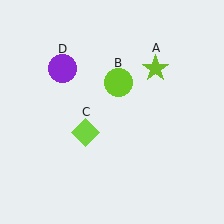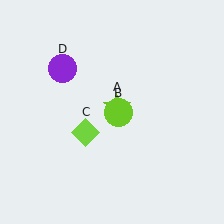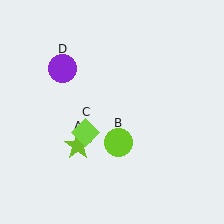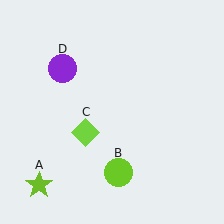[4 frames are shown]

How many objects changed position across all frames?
2 objects changed position: lime star (object A), lime circle (object B).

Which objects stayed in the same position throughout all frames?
Lime diamond (object C) and purple circle (object D) remained stationary.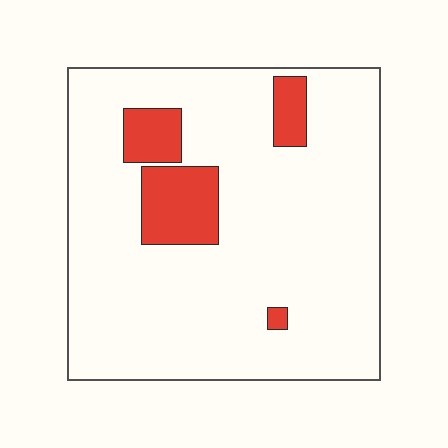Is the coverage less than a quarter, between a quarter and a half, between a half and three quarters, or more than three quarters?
Less than a quarter.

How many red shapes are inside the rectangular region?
4.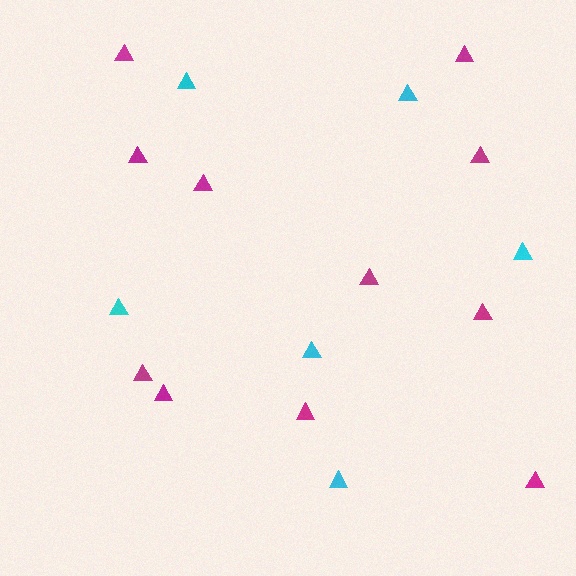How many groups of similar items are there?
There are 2 groups: one group of cyan triangles (6) and one group of magenta triangles (11).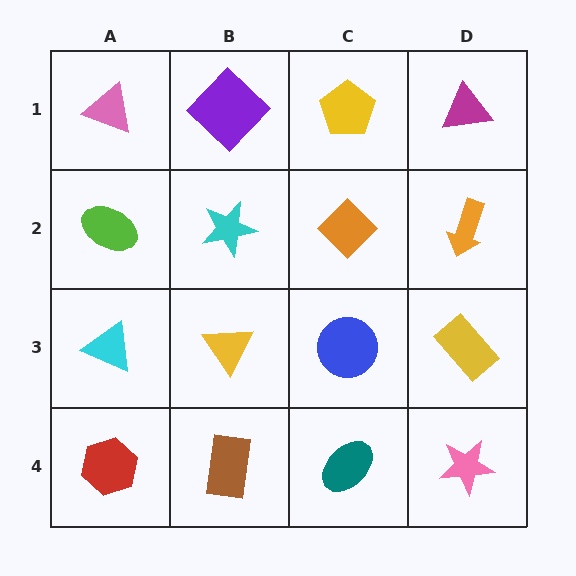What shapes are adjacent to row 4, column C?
A blue circle (row 3, column C), a brown rectangle (row 4, column B), a pink star (row 4, column D).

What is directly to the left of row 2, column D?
An orange diamond.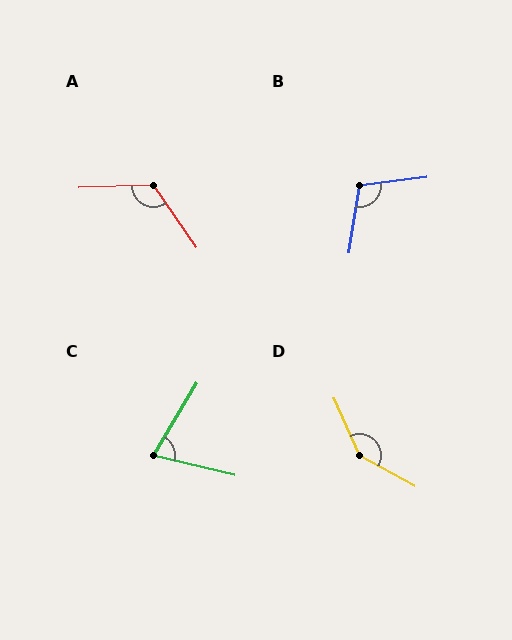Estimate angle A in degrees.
Approximately 123 degrees.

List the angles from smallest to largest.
C (72°), B (107°), A (123°), D (142°).